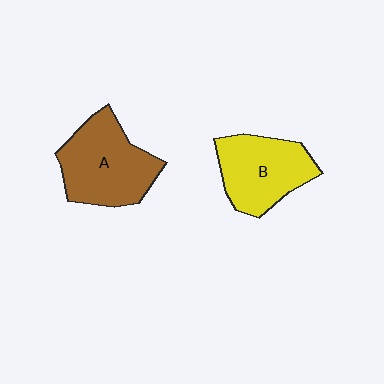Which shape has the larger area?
Shape A (brown).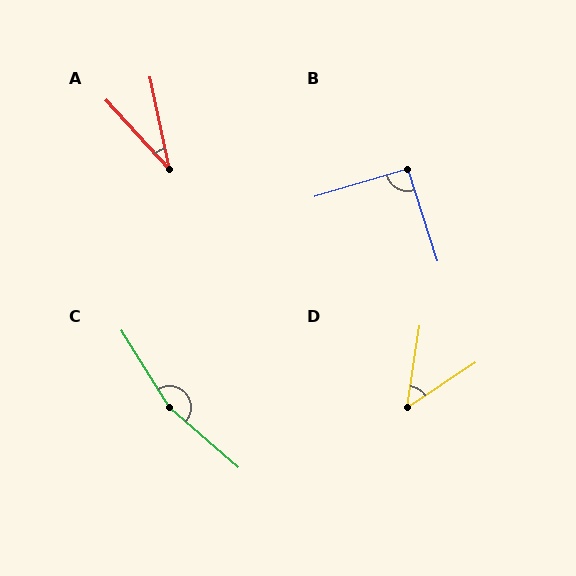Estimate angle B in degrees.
Approximately 91 degrees.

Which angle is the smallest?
A, at approximately 30 degrees.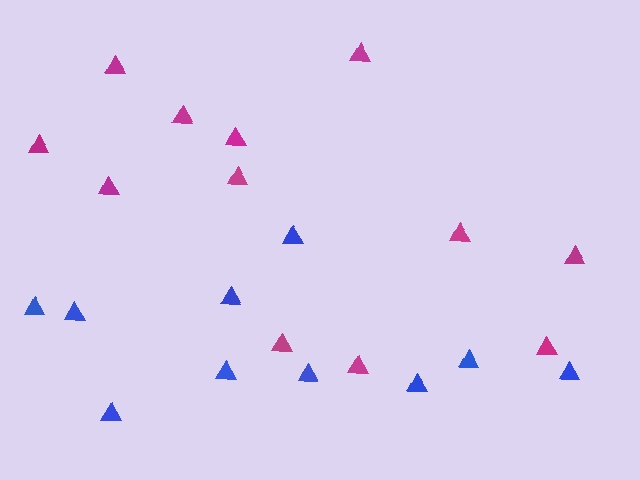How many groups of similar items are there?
There are 2 groups: one group of magenta triangles (12) and one group of blue triangles (10).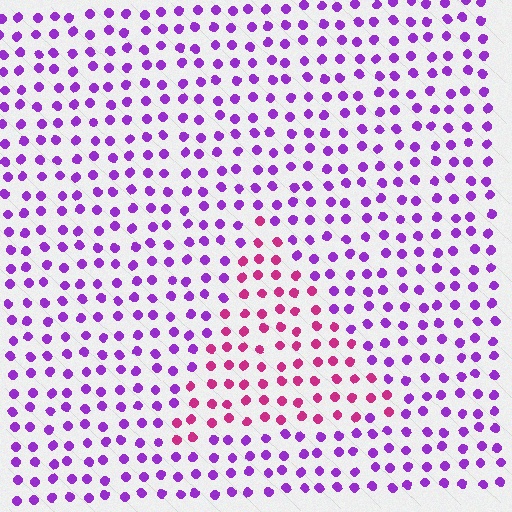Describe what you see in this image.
The image is filled with small purple elements in a uniform arrangement. A triangle-shaped region is visible where the elements are tinted to a slightly different hue, forming a subtle color boundary.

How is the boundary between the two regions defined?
The boundary is defined purely by a slight shift in hue (about 46 degrees). Spacing, size, and orientation are identical on both sides.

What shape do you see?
I see a triangle.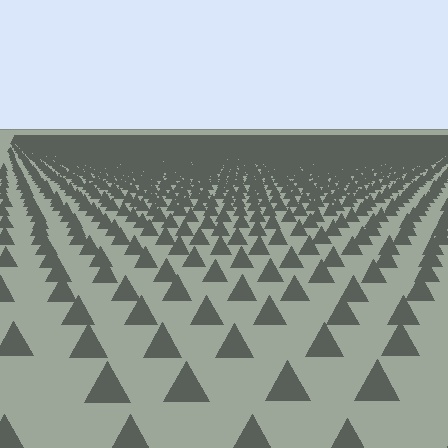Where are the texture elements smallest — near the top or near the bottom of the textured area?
Near the top.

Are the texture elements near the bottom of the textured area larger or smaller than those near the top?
Larger. Near the bottom, elements are closer to the viewer and appear at a bigger on-screen size.